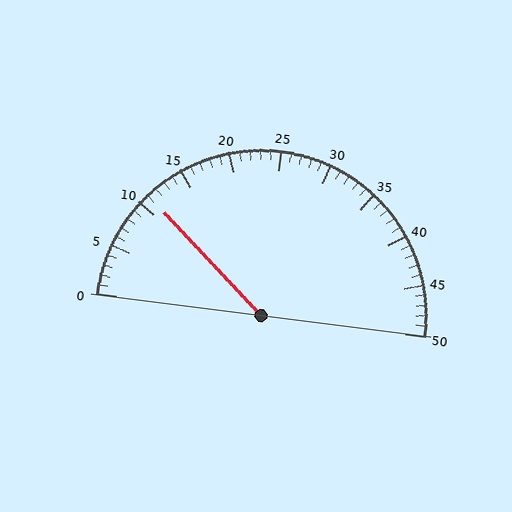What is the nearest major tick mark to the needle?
The nearest major tick mark is 10.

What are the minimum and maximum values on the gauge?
The gauge ranges from 0 to 50.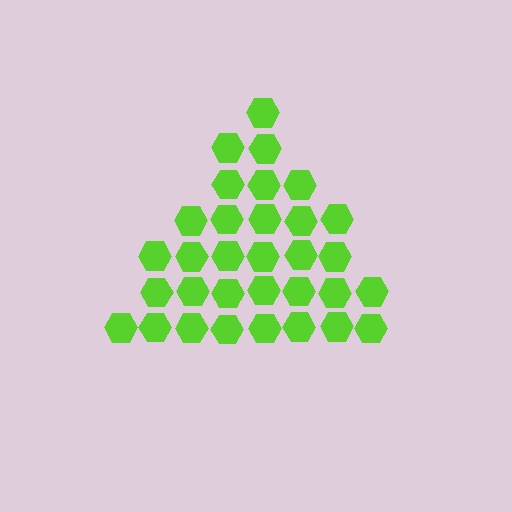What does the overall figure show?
The overall figure shows a triangle.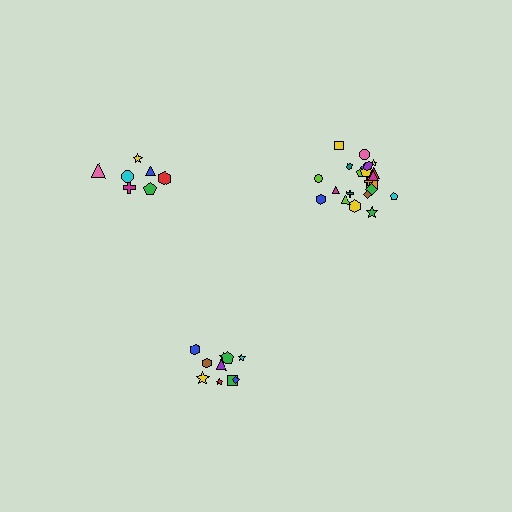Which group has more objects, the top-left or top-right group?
The top-right group.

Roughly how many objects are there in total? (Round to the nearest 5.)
Roughly 40 objects in total.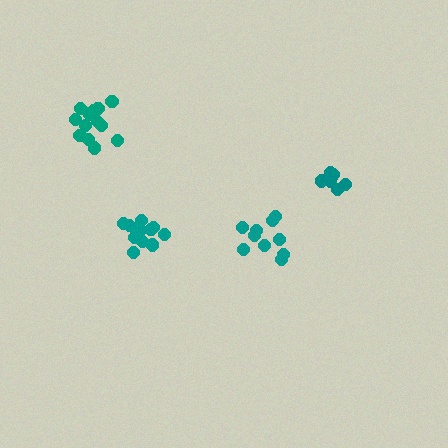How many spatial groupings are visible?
There are 4 spatial groupings.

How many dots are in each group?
Group 1: 10 dots, Group 2: 13 dots, Group 3: 13 dots, Group 4: 8 dots (44 total).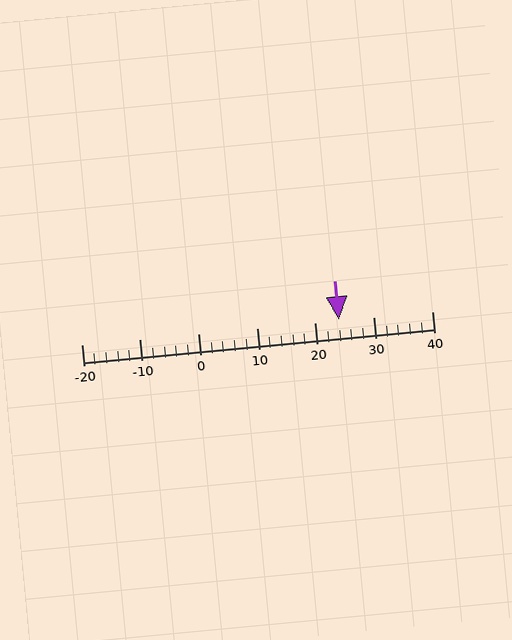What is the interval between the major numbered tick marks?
The major tick marks are spaced 10 units apart.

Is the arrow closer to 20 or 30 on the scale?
The arrow is closer to 20.